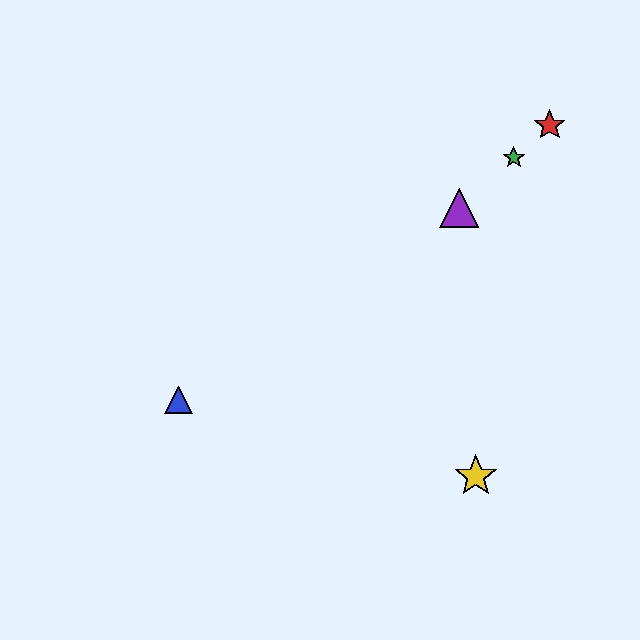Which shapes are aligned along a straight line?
The red star, the green star, the purple triangle are aligned along a straight line.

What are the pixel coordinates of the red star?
The red star is at (550, 125).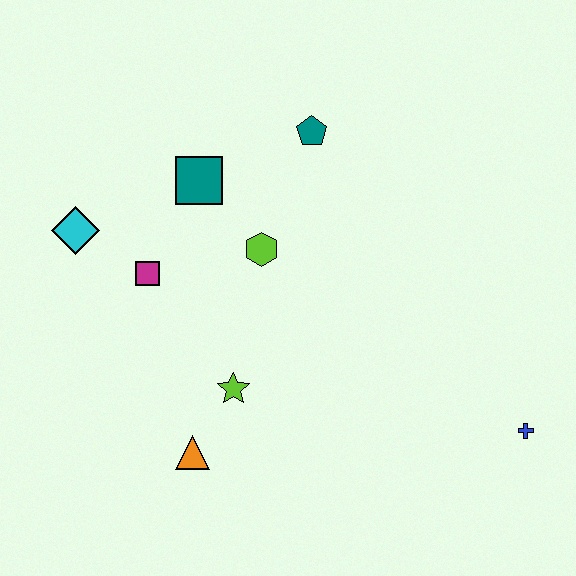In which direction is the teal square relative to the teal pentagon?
The teal square is to the left of the teal pentagon.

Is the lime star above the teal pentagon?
No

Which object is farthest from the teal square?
The blue cross is farthest from the teal square.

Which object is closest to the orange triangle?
The lime star is closest to the orange triangle.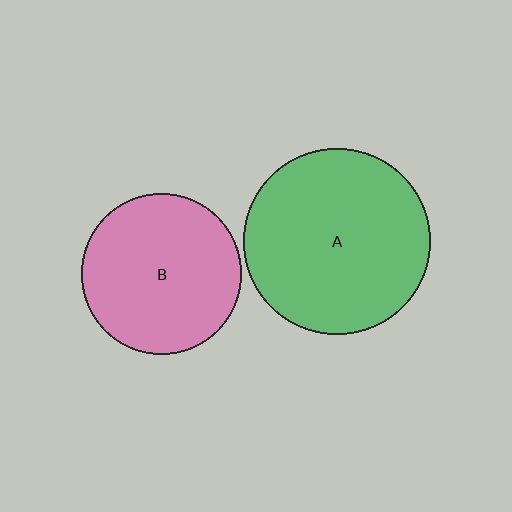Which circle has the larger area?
Circle A (green).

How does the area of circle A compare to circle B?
Approximately 1.4 times.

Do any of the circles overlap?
No, none of the circles overlap.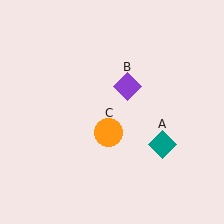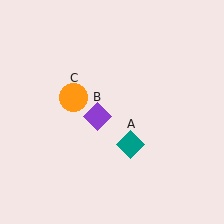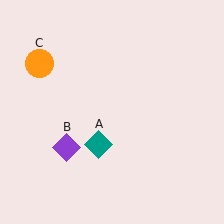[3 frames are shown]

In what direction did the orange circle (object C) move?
The orange circle (object C) moved up and to the left.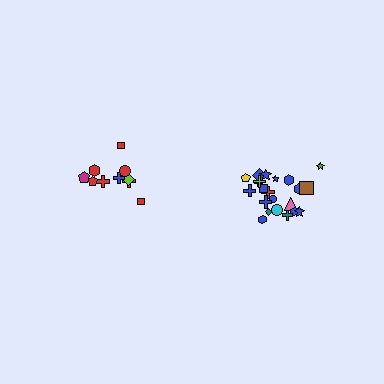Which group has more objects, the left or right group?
The right group.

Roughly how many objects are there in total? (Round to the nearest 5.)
Roughly 30 objects in total.